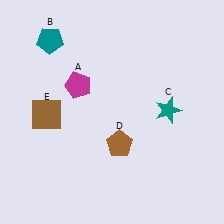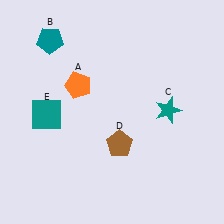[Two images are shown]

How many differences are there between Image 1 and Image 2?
There are 2 differences between the two images.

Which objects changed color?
A changed from magenta to orange. E changed from brown to teal.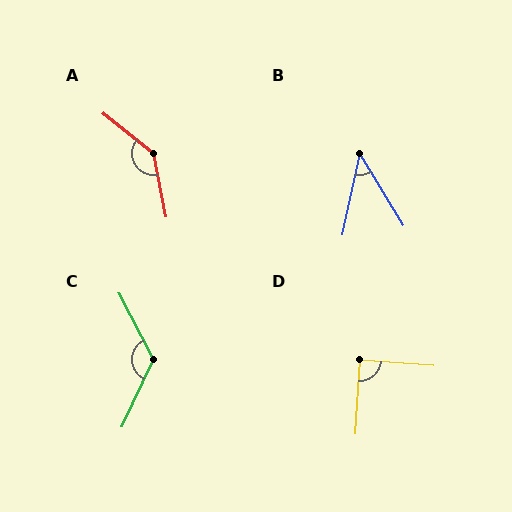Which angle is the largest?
A, at approximately 140 degrees.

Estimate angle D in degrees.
Approximately 89 degrees.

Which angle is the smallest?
B, at approximately 43 degrees.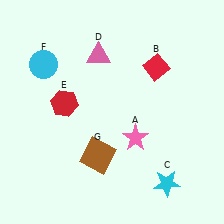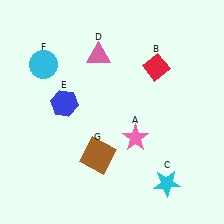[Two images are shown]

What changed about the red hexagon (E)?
In Image 1, E is red. In Image 2, it changed to blue.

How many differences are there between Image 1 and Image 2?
There is 1 difference between the two images.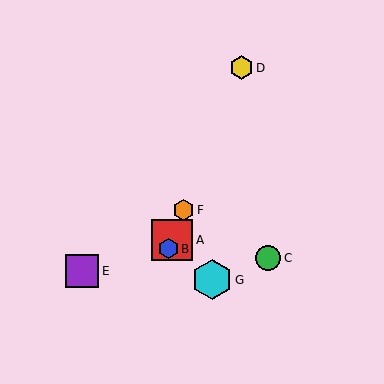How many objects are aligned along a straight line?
4 objects (A, B, D, F) are aligned along a straight line.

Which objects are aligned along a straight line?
Objects A, B, D, F are aligned along a straight line.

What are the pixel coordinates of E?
Object E is at (82, 271).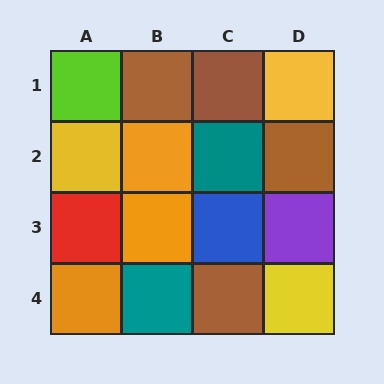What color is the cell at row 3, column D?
Purple.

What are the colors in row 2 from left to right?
Yellow, orange, teal, brown.